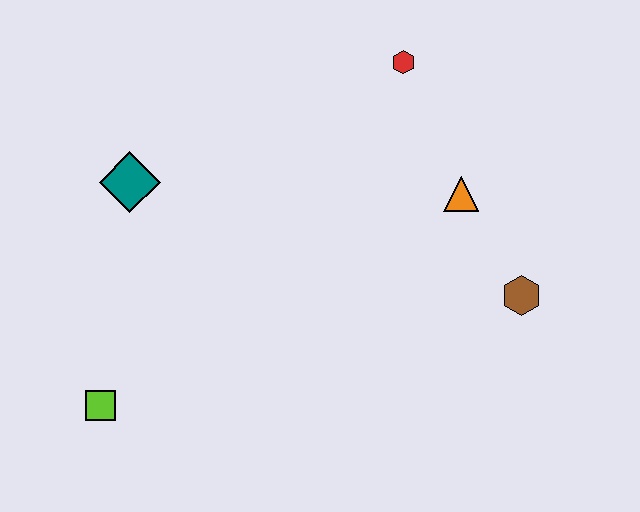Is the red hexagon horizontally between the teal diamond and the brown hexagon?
Yes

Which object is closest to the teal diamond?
The lime square is closest to the teal diamond.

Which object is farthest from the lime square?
The red hexagon is farthest from the lime square.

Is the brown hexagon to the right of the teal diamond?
Yes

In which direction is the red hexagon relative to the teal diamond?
The red hexagon is to the right of the teal diamond.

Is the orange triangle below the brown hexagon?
No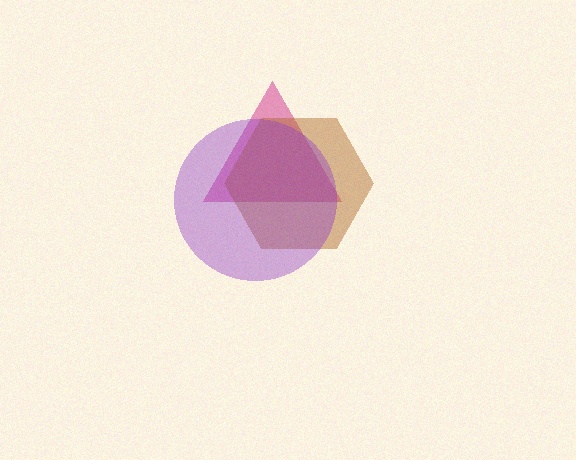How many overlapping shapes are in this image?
There are 3 overlapping shapes in the image.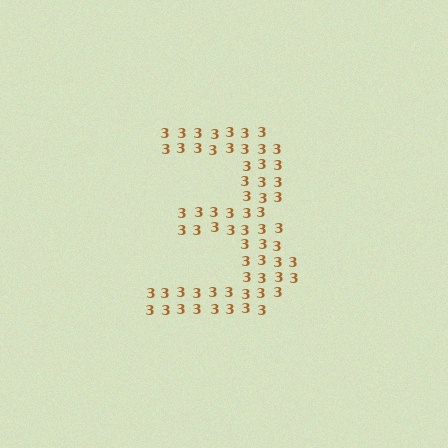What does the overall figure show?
The overall figure shows the digit 3.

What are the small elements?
The small elements are digit 3's.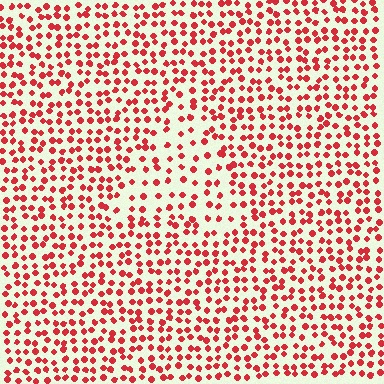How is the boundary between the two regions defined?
The boundary is defined by a change in element density (approximately 1.7x ratio). All elements are the same color, size, and shape.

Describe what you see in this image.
The image contains small red elements arranged at two different densities. A triangle-shaped region is visible where the elements are less densely packed than the surrounding area.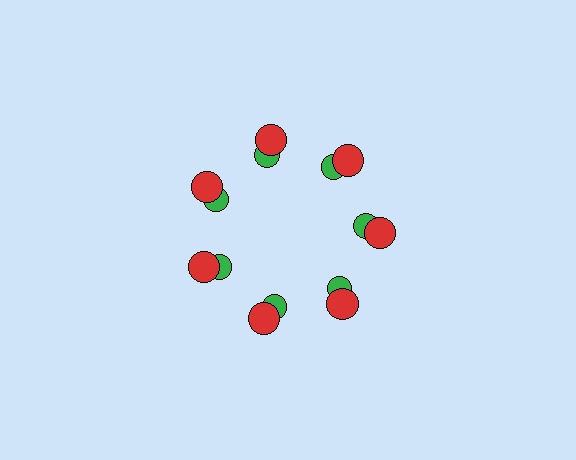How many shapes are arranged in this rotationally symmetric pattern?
There are 14 shapes, arranged in 7 groups of 2.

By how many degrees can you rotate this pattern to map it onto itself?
The pattern maps onto itself every 51 degrees of rotation.